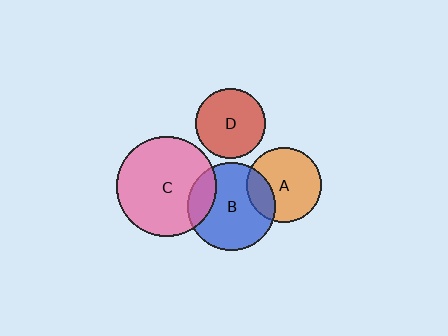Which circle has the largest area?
Circle C (pink).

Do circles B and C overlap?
Yes.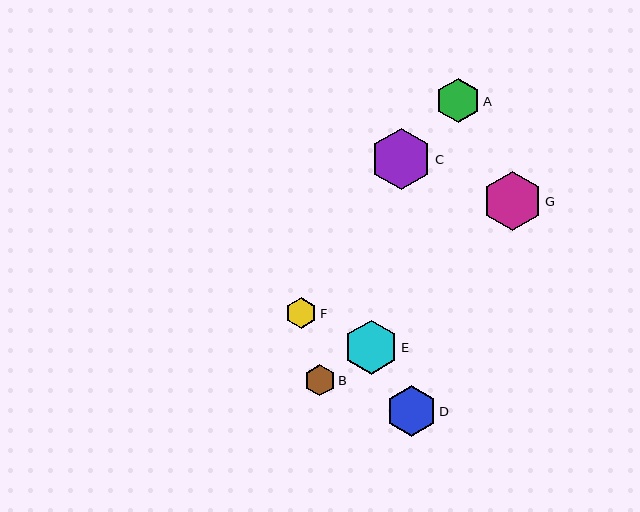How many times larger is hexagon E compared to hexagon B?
Hexagon E is approximately 1.7 times the size of hexagon B.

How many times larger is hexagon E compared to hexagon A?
Hexagon E is approximately 1.2 times the size of hexagon A.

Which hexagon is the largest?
Hexagon C is the largest with a size of approximately 61 pixels.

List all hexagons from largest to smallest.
From largest to smallest: C, G, E, D, A, B, F.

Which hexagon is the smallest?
Hexagon F is the smallest with a size of approximately 31 pixels.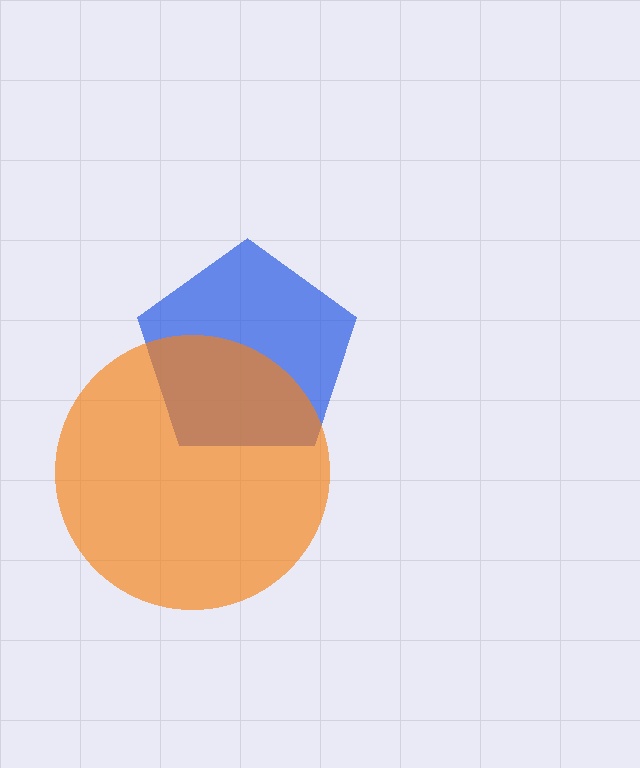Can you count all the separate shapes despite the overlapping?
Yes, there are 2 separate shapes.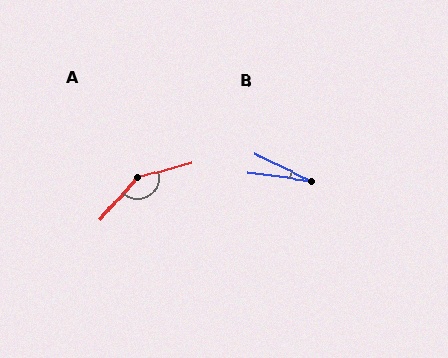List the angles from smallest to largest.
B (18°), A (146°).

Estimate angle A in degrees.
Approximately 146 degrees.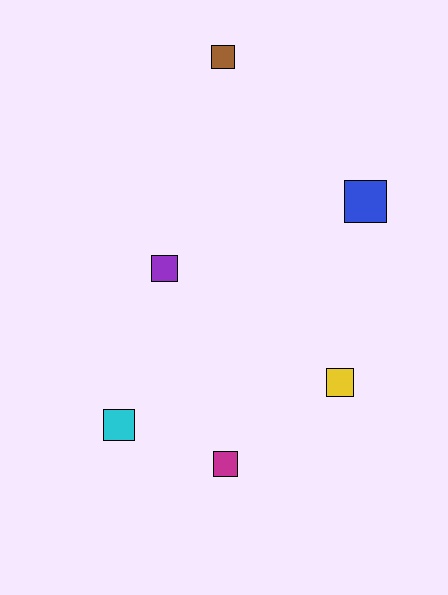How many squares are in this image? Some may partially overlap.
There are 6 squares.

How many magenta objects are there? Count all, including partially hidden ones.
There is 1 magenta object.